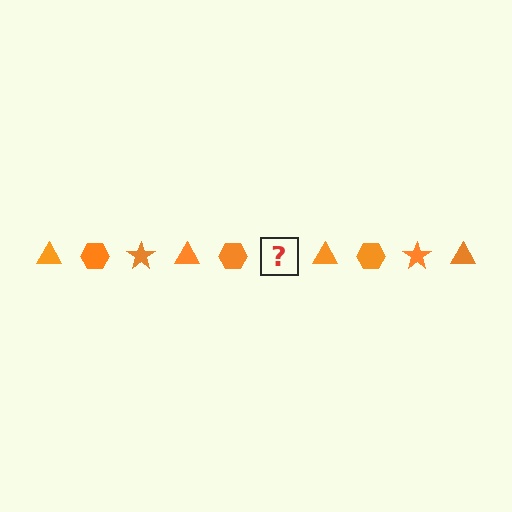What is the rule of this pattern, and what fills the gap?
The rule is that the pattern cycles through triangle, hexagon, star shapes in orange. The gap should be filled with an orange star.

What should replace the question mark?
The question mark should be replaced with an orange star.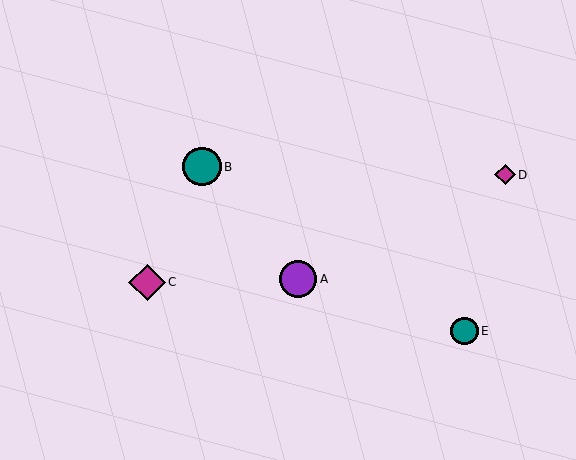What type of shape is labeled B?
Shape B is a teal circle.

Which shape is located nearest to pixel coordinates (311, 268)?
The purple circle (labeled A) at (298, 279) is nearest to that location.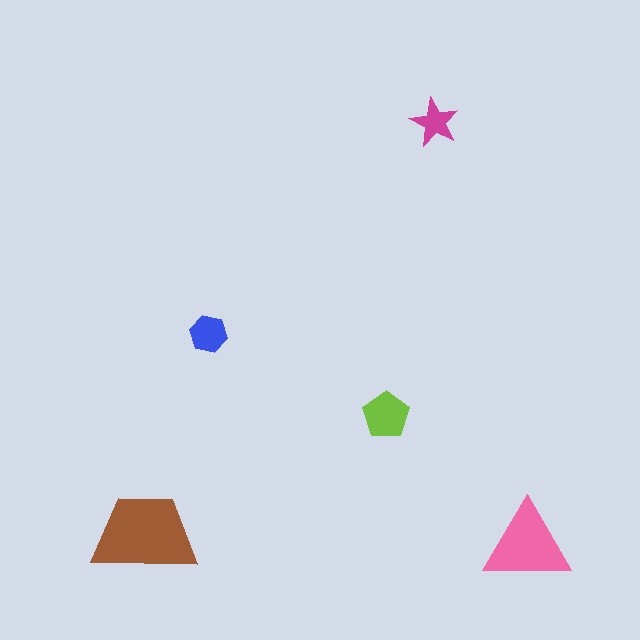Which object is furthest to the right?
The pink triangle is rightmost.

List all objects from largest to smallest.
The brown trapezoid, the pink triangle, the lime pentagon, the blue hexagon, the magenta star.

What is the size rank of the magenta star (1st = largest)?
5th.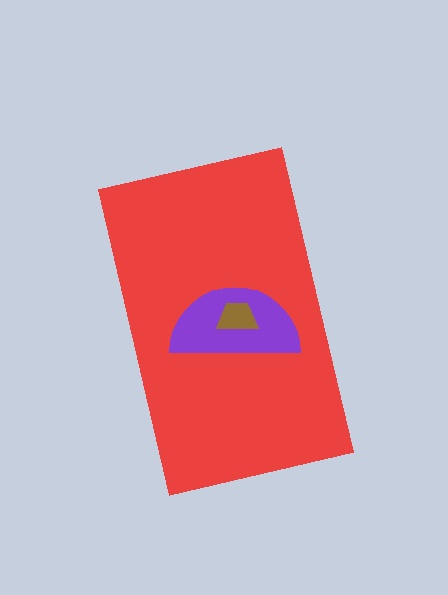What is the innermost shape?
The brown trapezoid.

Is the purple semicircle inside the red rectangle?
Yes.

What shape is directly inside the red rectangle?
The purple semicircle.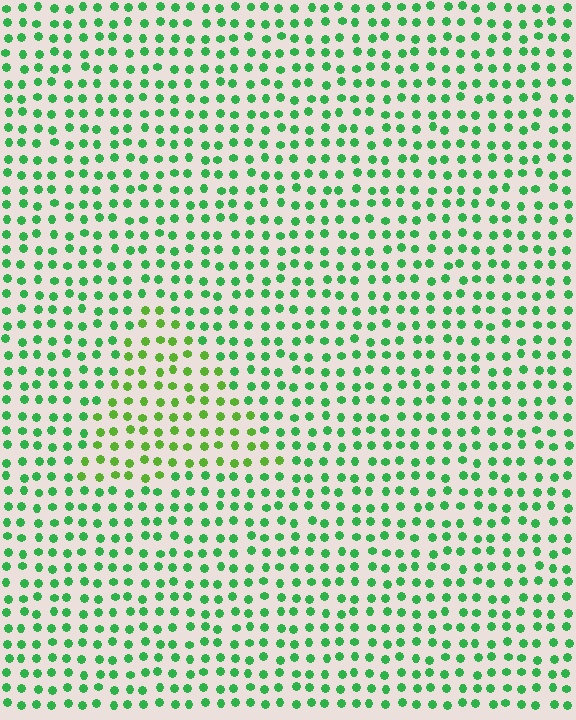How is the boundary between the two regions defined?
The boundary is defined purely by a slight shift in hue (about 31 degrees). Spacing, size, and orientation are identical on both sides.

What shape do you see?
I see a triangle.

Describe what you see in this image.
The image is filled with small green elements in a uniform arrangement. A triangle-shaped region is visible where the elements are tinted to a slightly different hue, forming a subtle color boundary.